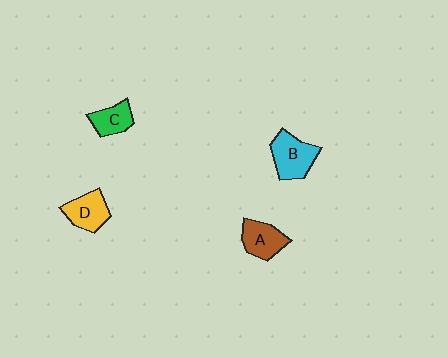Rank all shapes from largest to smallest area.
From largest to smallest: B (cyan), A (brown), D (yellow), C (green).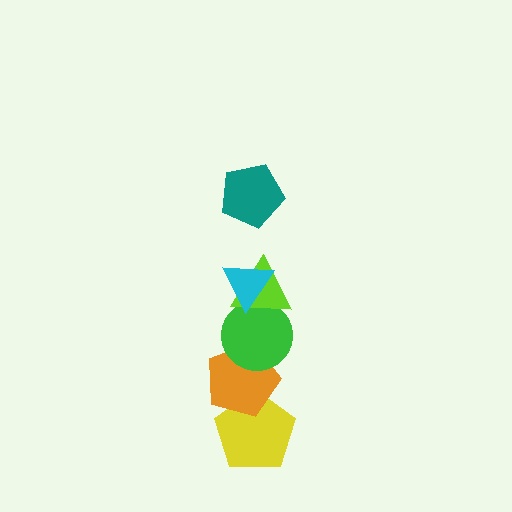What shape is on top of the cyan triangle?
The teal pentagon is on top of the cyan triangle.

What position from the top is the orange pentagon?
The orange pentagon is 5th from the top.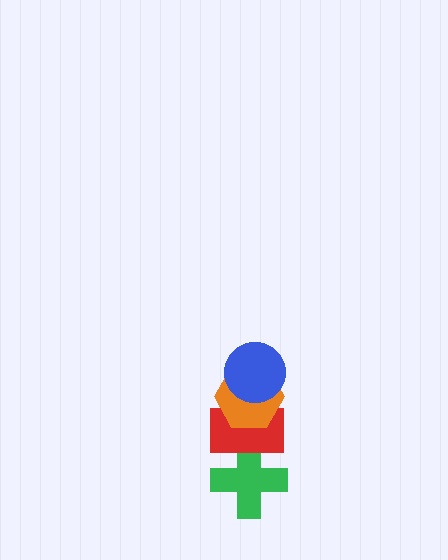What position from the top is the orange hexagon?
The orange hexagon is 2nd from the top.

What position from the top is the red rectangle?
The red rectangle is 3rd from the top.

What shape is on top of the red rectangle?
The orange hexagon is on top of the red rectangle.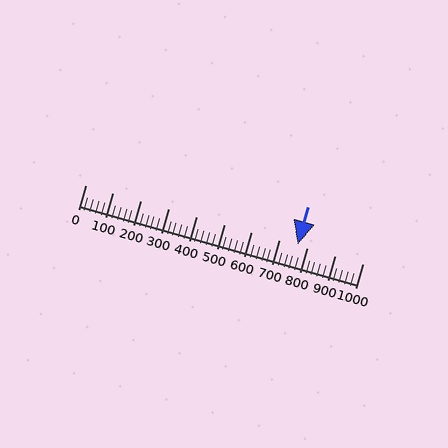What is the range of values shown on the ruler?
The ruler shows values from 0 to 1000.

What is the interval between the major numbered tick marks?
The major tick marks are spaced 100 units apart.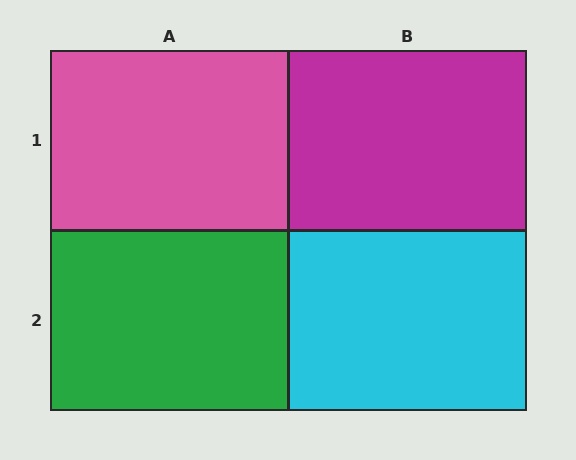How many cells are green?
1 cell is green.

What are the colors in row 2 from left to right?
Green, cyan.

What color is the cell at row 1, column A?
Pink.